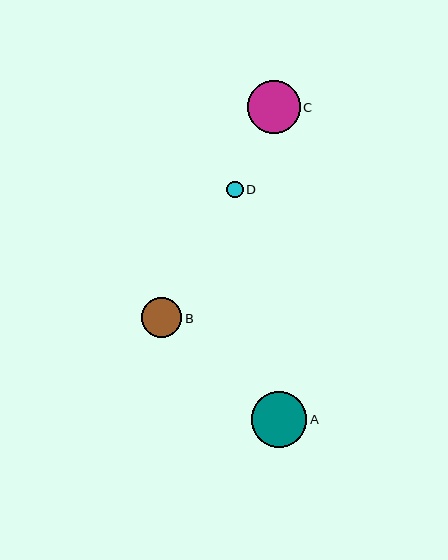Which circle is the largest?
Circle A is the largest with a size of approximately 56 pixels.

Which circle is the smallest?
Circle D is the smallest with a size of approximately 17 pixels.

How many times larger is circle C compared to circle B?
Circle C is approximately 1.3 times the size of circle B.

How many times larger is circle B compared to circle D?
Circle B is approximately 2.4 times the size of circle D.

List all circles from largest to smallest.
From largest to smallest: A, C, B, D.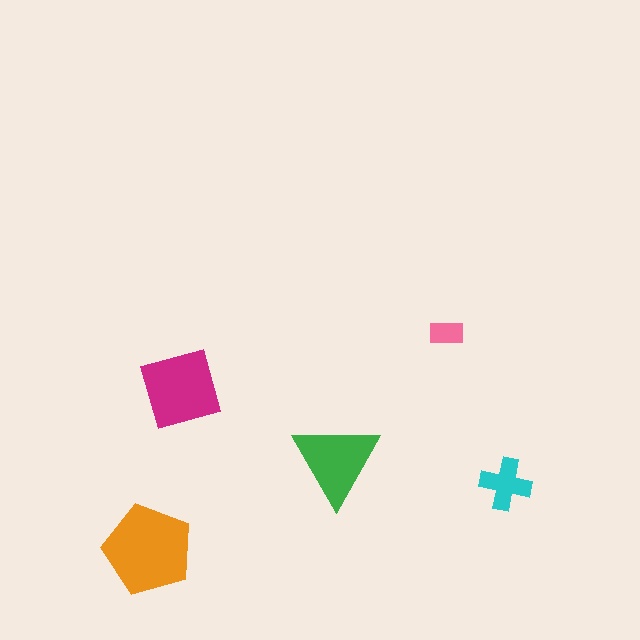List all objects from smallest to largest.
The pink rectangle, the cyan cross, the green triangle, the magenta diamond, the orange pentagon.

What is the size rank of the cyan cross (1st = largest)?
4th.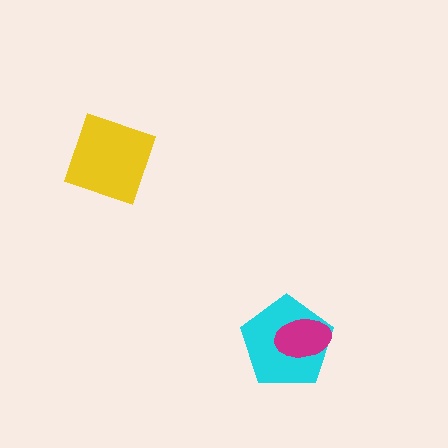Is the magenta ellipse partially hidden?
No, no other shape covers it.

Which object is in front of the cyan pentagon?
The magenta ellipse is in front of the cyan pentagon.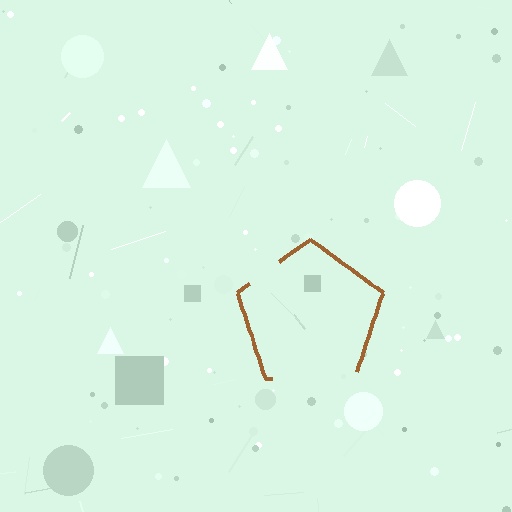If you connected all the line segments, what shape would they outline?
They would outline a pentagon.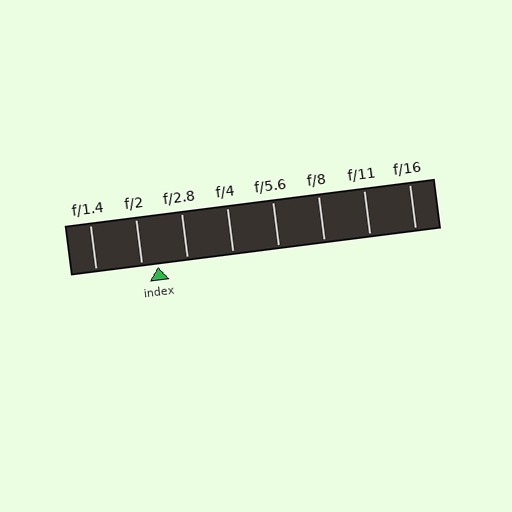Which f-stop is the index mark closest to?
The index mark is closest to f/2.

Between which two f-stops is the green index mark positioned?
The index mark is between f/2 and f/2.8.